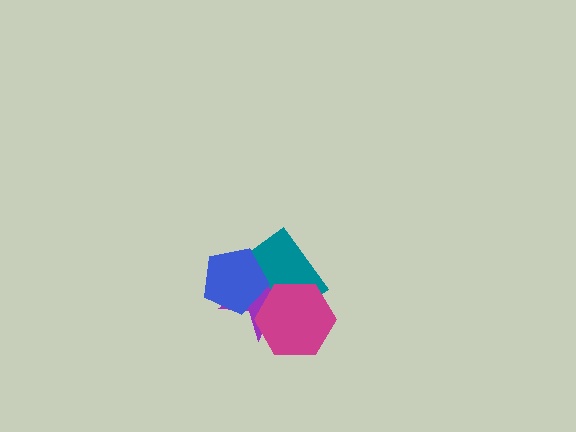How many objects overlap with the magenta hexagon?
2 objects overlap with the magenta hexagon.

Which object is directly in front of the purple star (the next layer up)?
The teal rectangle is directly in front of the purple star.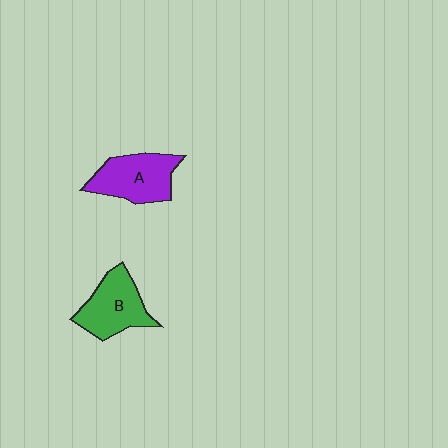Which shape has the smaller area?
Shape B (green).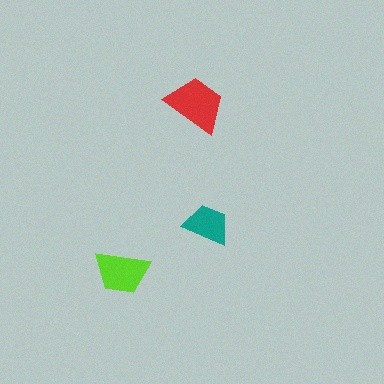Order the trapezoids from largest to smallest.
the red one, the lime one, the teal one.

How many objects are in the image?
There are 3 objects in the image.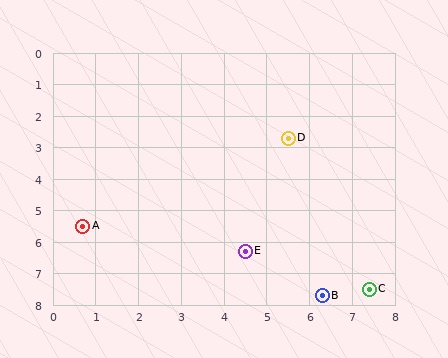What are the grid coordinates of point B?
Point B is at approximately (6.3, 7.7).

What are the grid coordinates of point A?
Point A is at approximately (0.7, 5.5).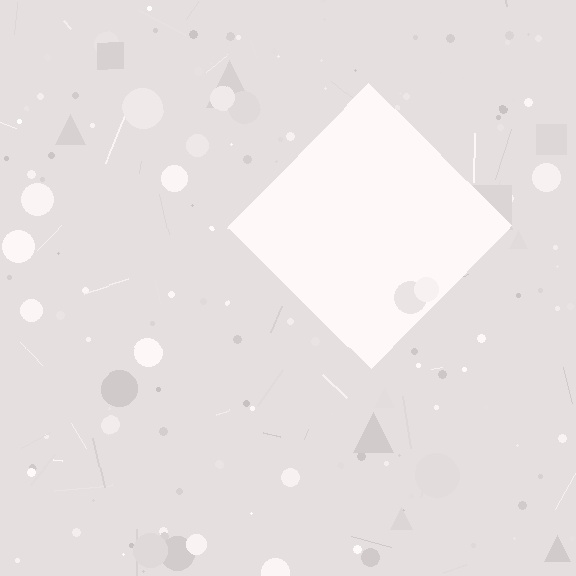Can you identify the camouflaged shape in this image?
The camouflaged shape is a diamond.